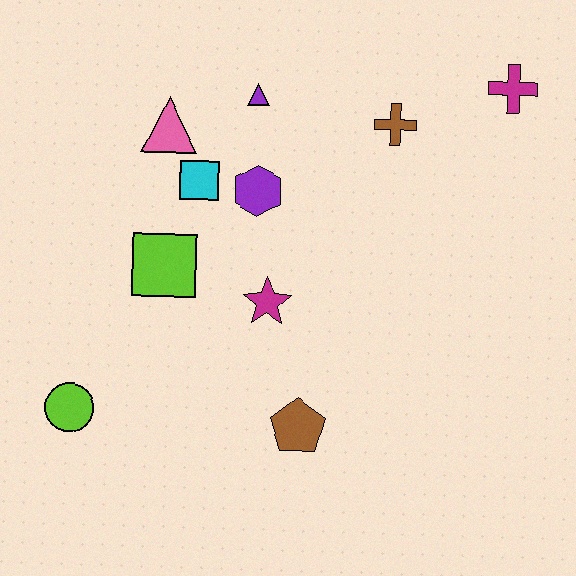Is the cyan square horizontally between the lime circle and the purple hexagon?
Yes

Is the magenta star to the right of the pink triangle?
Yes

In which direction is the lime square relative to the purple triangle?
The lime square is below the purple triangle.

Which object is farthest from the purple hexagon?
The lime circle is farthest from the purple hexagon.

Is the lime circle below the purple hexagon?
Yes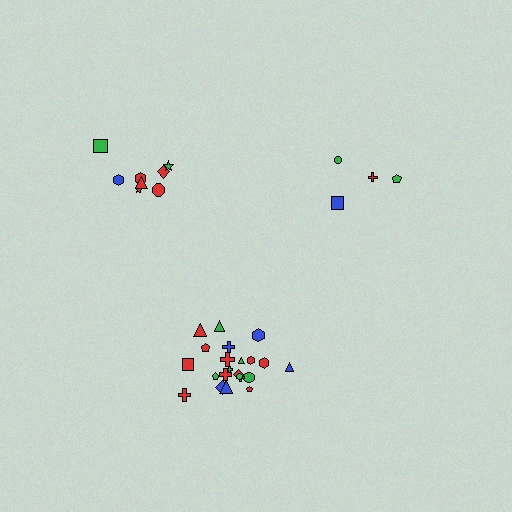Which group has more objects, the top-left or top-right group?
The top-left group.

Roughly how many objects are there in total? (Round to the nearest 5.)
Roughly 35 objects in total.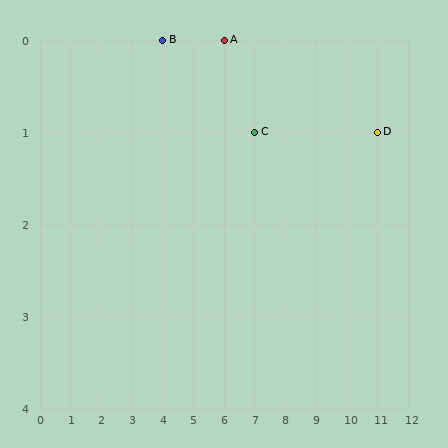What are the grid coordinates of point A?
Point A is at grid coordinates (6, 0).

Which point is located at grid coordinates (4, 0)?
Point B is at (4, 0).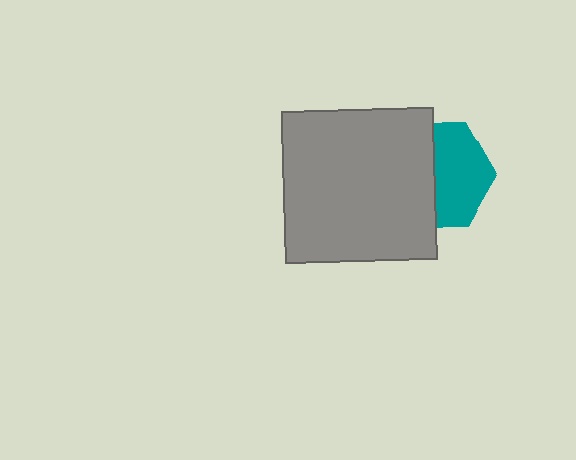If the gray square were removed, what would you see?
You would see the complete teal hexagon.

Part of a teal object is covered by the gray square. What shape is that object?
It is a hexagon.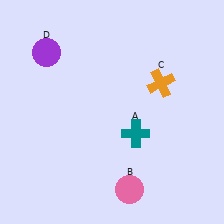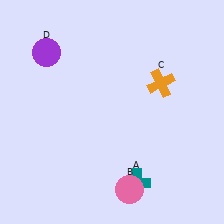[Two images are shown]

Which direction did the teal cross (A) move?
The teal cross (A) moved down.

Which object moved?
The teal cross (A) moved down.